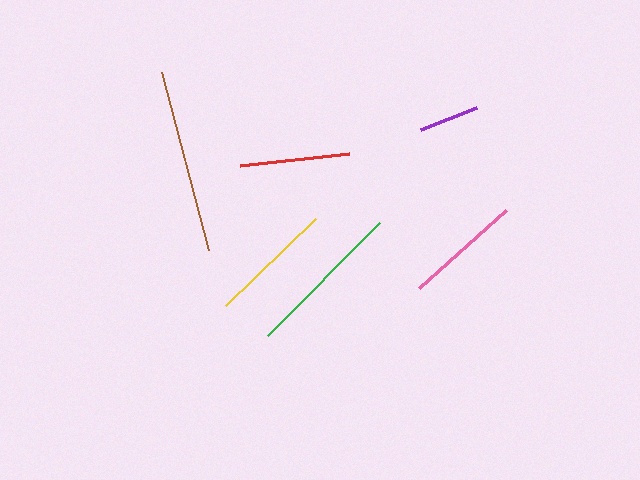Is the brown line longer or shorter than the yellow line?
The brown line is longer than the yellow line.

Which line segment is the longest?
The brown line is the longest at approximately 184 pixels.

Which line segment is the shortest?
The purple line is the shortest at approximately 60 pixels.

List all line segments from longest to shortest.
From longest to shortest: brown, green, yellow, pink, red, purple.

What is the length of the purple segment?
The purple segment is approximately 60 pixels long.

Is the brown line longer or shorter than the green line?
The brown line is longer than the green line.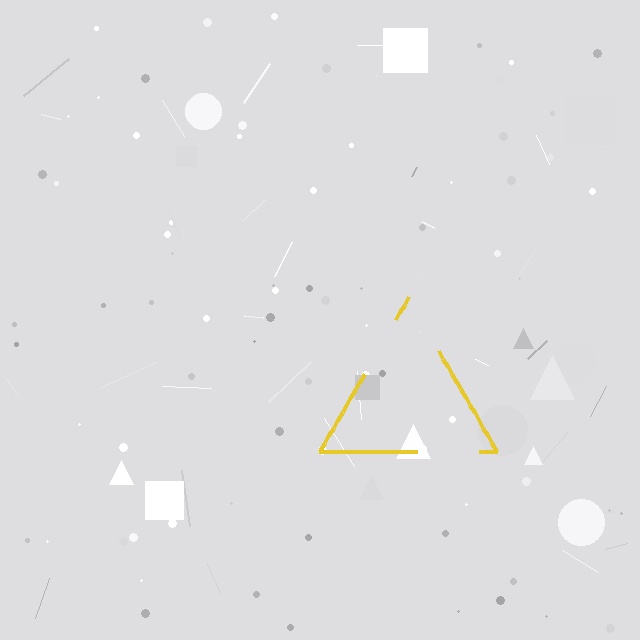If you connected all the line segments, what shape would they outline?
They would outline a triangle.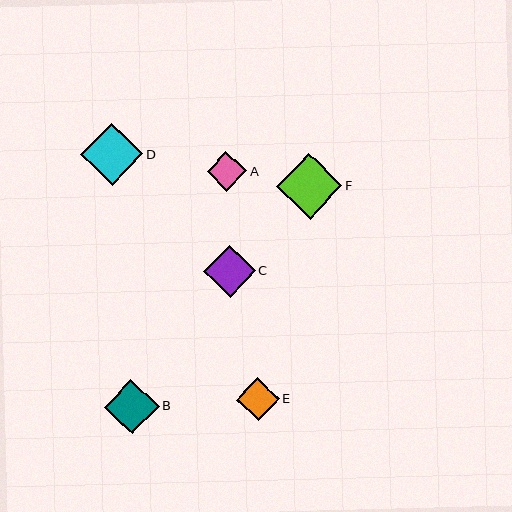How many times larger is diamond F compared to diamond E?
Diamond F is approximately 1.5 times the size of diamond E.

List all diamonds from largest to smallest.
From largest to smallest: F, D, B, C, E, A.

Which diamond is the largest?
Diamond F is the largest with a size of approximately 66 pixels.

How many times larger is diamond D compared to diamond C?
Diamond D is approximately 1.2 times the size of diamond C.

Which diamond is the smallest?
Diamond A is the smallest with a size of approximately 40 pixels.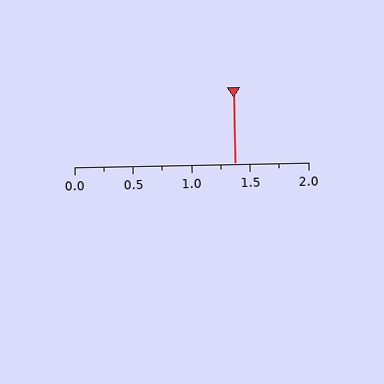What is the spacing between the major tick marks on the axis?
The major ticks are spaced 0.5 apart.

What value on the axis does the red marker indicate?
The marker indicates approximately 1.38.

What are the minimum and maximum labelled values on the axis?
The axis runs from 0.0 to 2.0.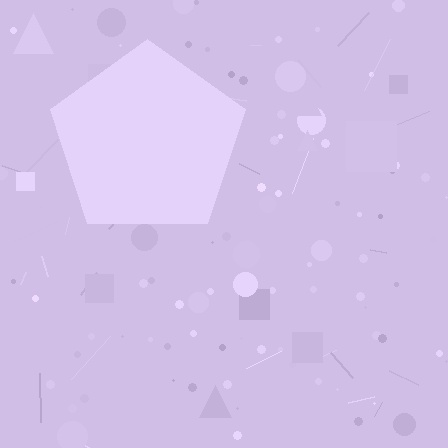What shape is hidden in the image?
A pentagon is hidden in the image.